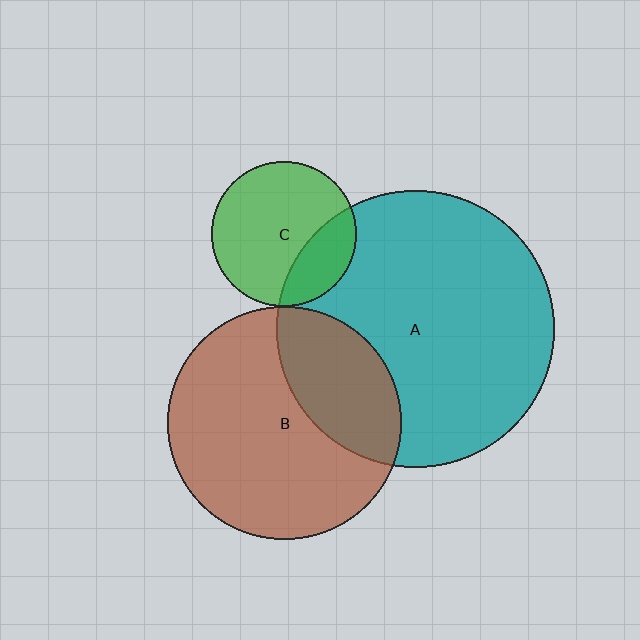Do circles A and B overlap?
Yes.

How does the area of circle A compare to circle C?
Approximately 3.7 times.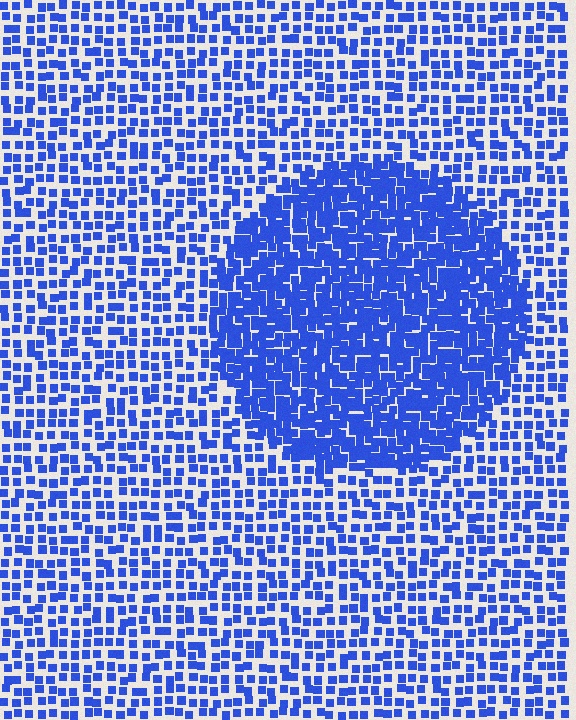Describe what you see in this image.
The image contains small blue elements arranged at two different densities. A circle-shaped region is visible where the elements are more densely packed than the surrounding area.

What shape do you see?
I see a circle.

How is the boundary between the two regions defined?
The boundary is defined by a change in element density (approximately 2.1x ratio). All elements are the same color, size, and shape.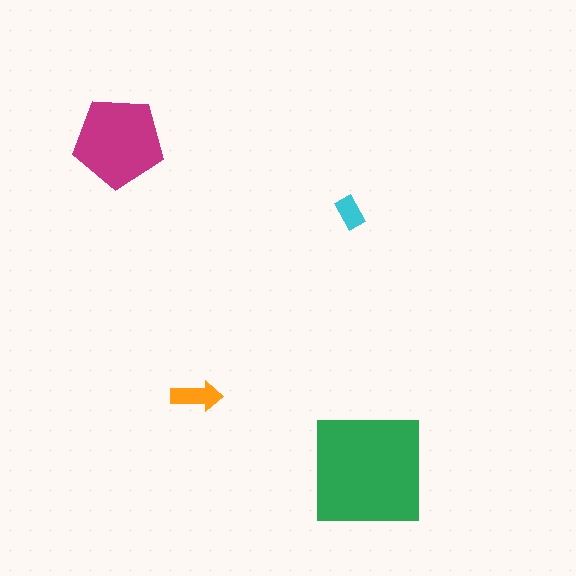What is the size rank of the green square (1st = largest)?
1st.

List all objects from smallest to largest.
The cyan rectangle, the orange arrow, the magenta pentagon, the green square.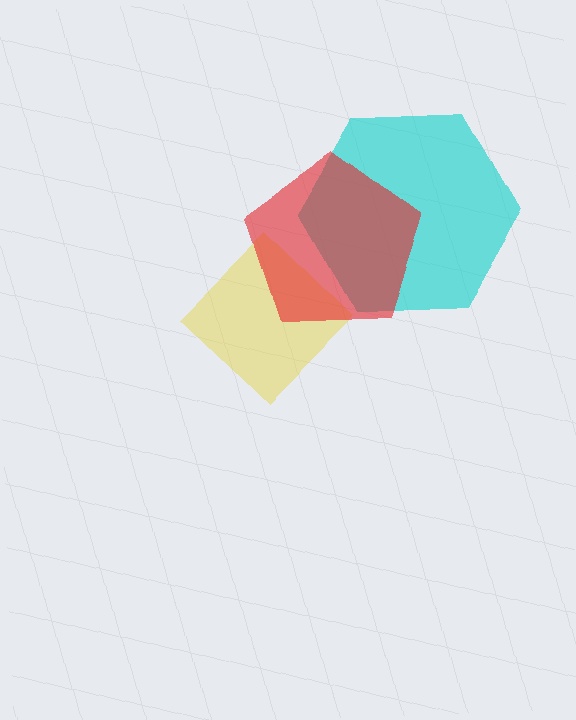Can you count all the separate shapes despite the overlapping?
Yes, there are 3 separate shapes.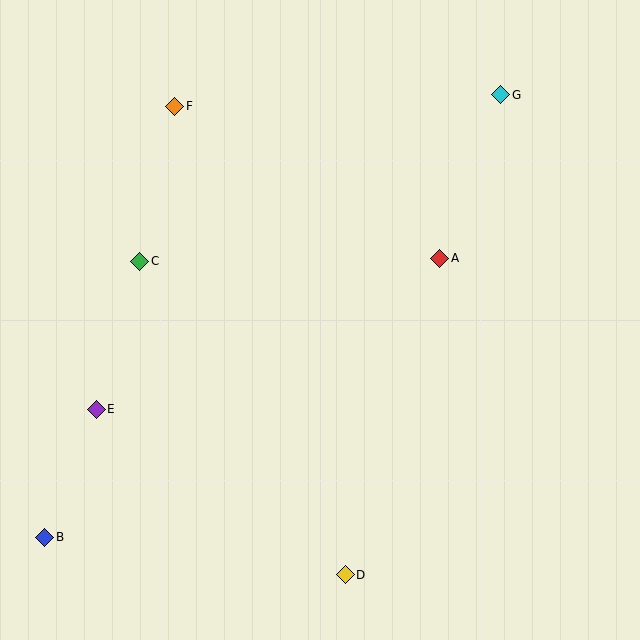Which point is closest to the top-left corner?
Point F is closest to the top-left corner.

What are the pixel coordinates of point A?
Point A is at (440, 258).